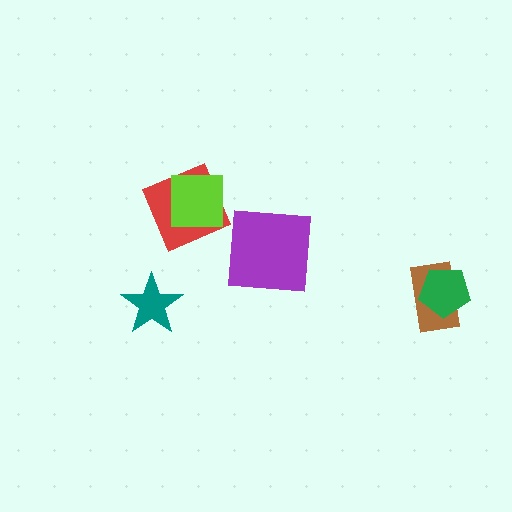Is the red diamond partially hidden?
Yes, it is partially covered by another shape.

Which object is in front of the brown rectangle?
The green pentagon is in front of the brown rectangle.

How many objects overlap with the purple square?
0 objects overlap with the purple square.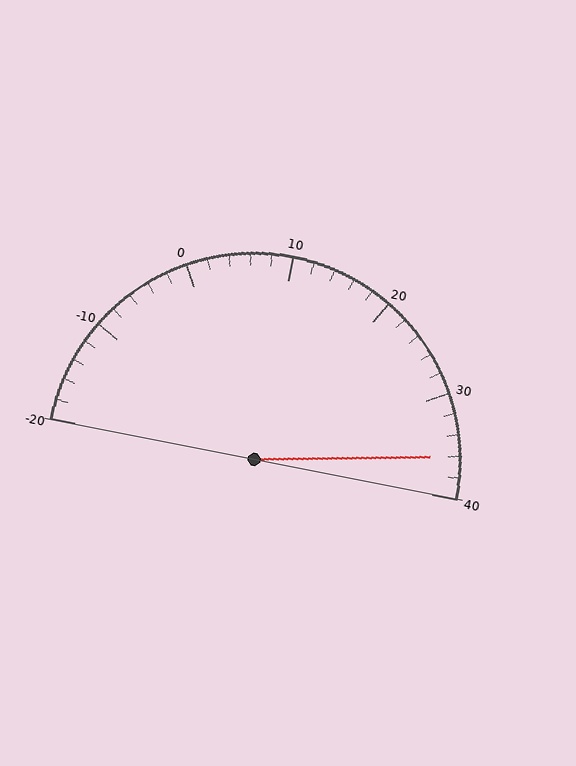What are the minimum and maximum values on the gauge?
The gauge ranges from -20 to 40.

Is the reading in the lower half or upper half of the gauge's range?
The reading is in the upper half of the range (-20 to 40).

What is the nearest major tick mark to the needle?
The nearest major tick mark is 40.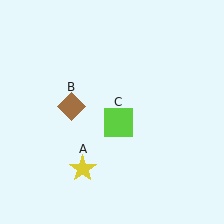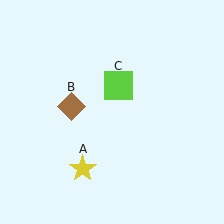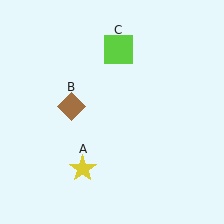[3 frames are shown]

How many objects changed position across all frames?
1 object changed position: lime square (object C).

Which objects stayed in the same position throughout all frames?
Yellow star (object A) and brown diamond (object B) remained stationary.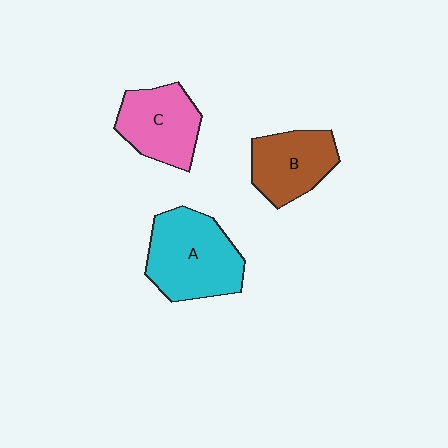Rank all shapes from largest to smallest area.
From largest to smallest: A (cyan), C (pink), B (brown).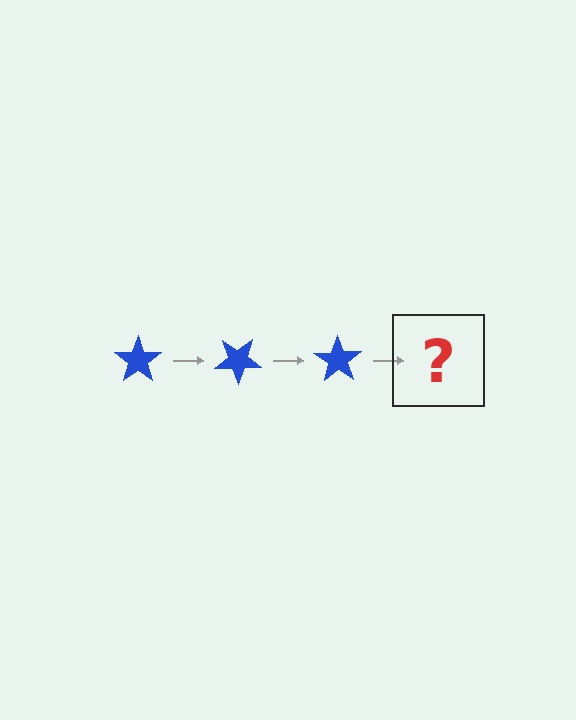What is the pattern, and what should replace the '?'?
The pattern is that the star rotates 35 degrees each step. The '?' should be a blue star rotated 105 degrees.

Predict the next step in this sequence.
The next step is a blue star rotated 105 degrees.